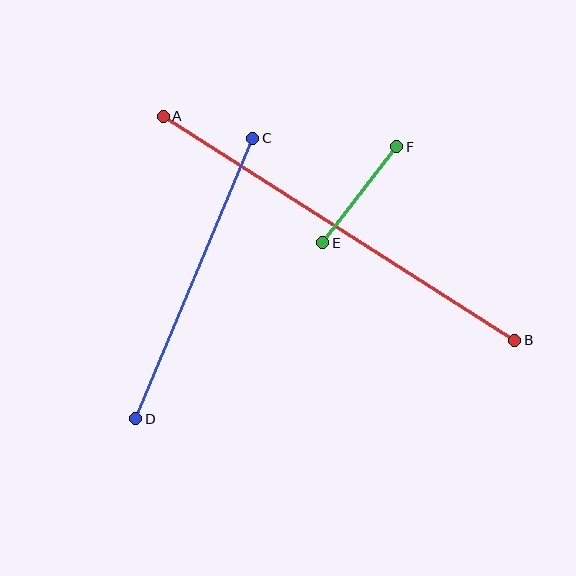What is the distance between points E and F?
The distance is approximately 121 pixels.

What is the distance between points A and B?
The distance is approximately 417 pixels.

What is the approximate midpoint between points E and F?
The midpoint is at approximately (360, 195) pixels.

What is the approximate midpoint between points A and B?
The midpoint is at approximately (339, 228) pixels.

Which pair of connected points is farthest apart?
Points A and B are farthest apart.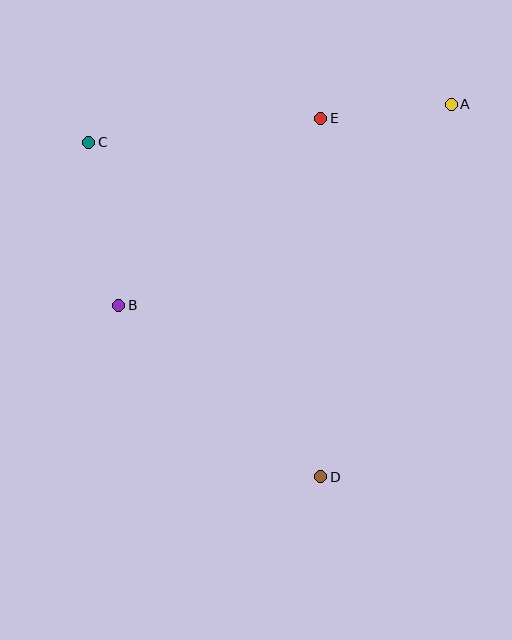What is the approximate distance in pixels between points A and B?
The distance between A and B is approximately 389 pixels.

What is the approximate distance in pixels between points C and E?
The distance between C and E is approximately 233 pixels.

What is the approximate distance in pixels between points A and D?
The distance between A and D is approximately 395 pixels.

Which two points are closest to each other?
Points A and E are closest to each other.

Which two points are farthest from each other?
Points C and D are farthest from each other.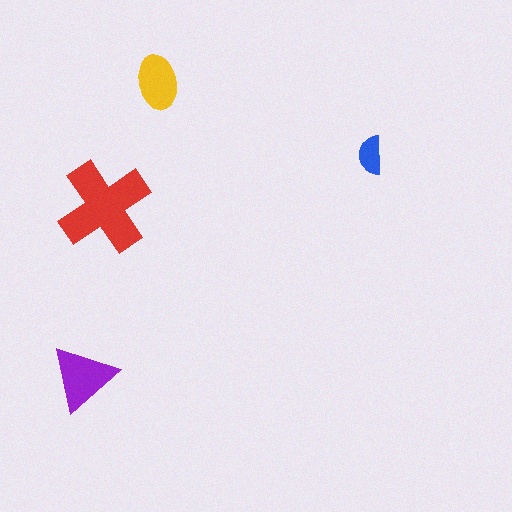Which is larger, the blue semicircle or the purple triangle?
The purple triangle.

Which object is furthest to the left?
The purple triangle is leftmost.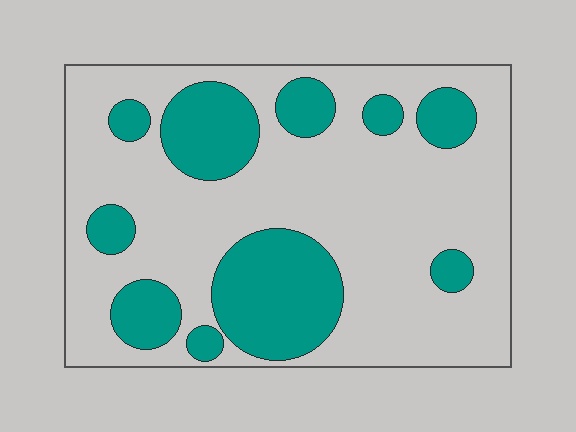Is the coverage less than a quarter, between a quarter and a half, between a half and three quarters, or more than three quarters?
Between a quarter and a half.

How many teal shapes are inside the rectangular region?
10.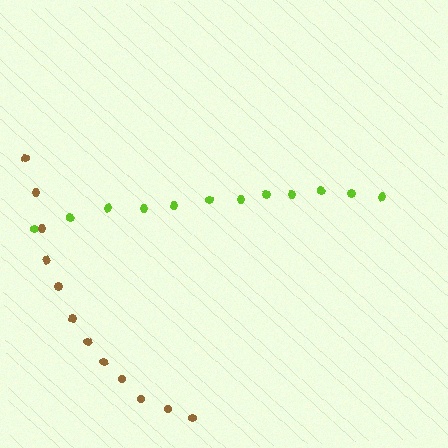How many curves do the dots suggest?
There are 2 distinct paths.